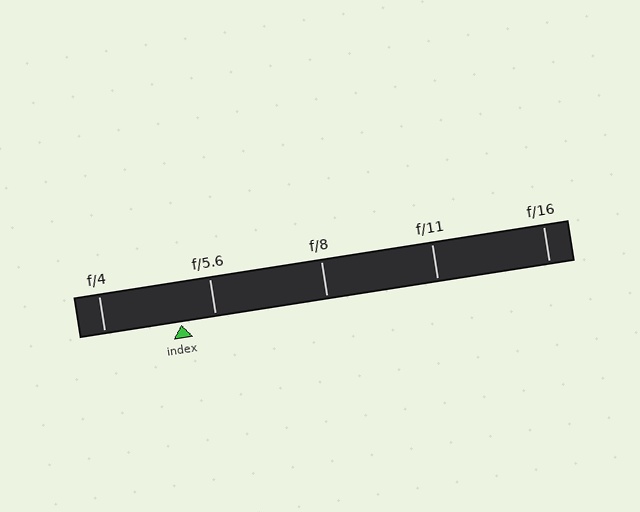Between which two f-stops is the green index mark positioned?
The index mark is between f/4 and f/5.6.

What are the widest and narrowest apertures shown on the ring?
The widest aperture shown is f/4 and the narrowest is f/16.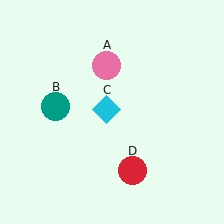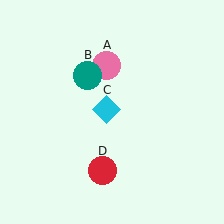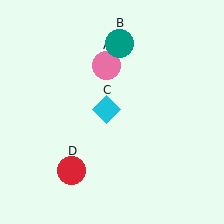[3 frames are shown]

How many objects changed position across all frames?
2 objects changed position: teal circle (object B), red circle (object D).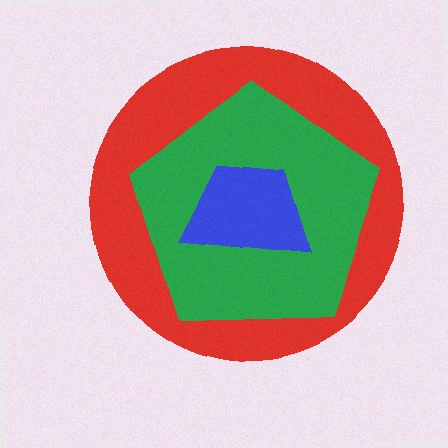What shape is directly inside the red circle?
The green pentagon.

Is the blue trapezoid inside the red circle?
Yes.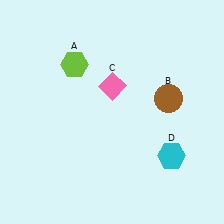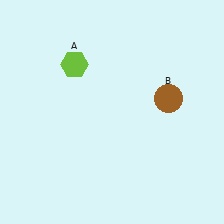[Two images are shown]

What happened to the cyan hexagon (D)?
The cyan hexagon (D) was removed in Image 2. It was in the bottom-right area of Image 1.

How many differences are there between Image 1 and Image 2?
There are 2 differences between the two images.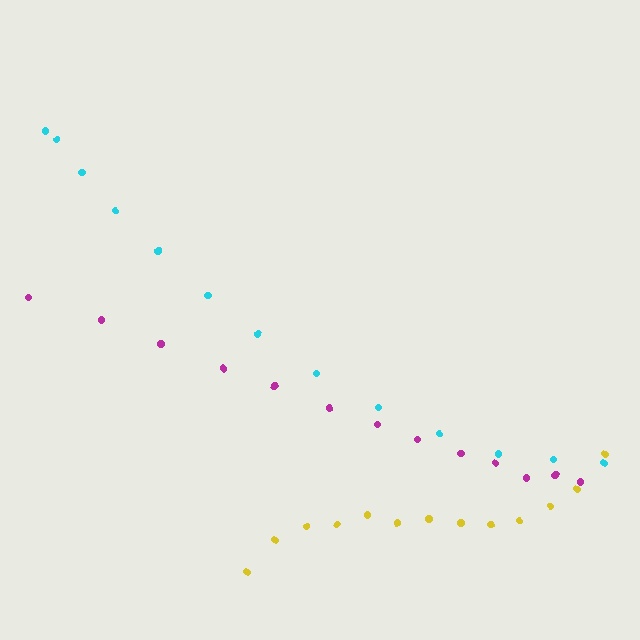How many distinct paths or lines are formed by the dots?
There are 3 distinct paths.